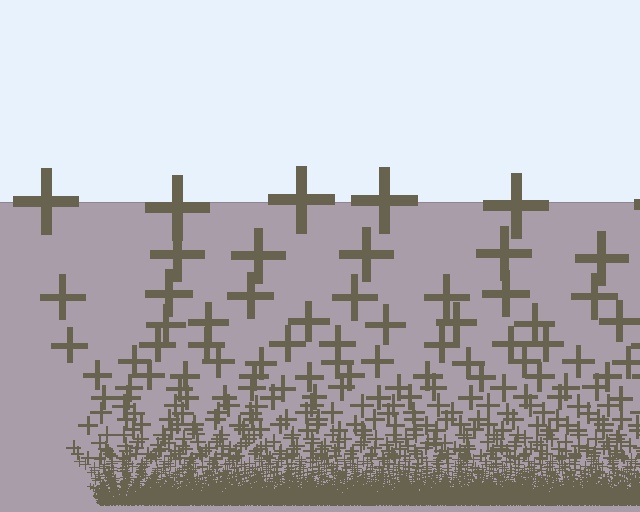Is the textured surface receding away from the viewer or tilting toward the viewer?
The surface appears to tilt toward the viewer. Texture elements get larger and sparser toward the top.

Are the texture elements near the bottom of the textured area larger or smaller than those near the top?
Smaller. The gradient is inverted — elements near the bottom are smaller and denser.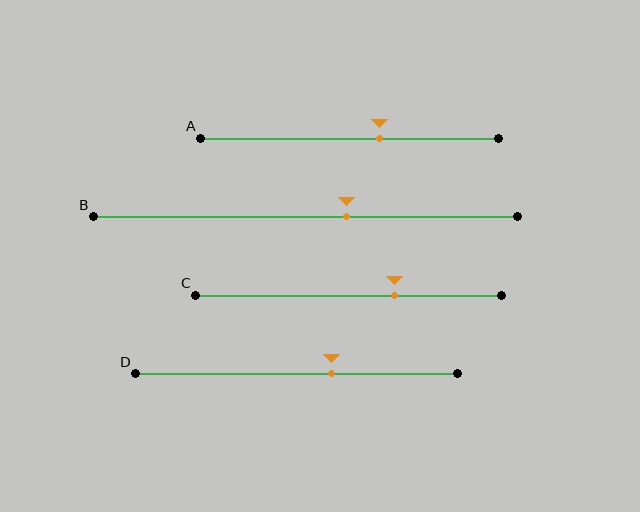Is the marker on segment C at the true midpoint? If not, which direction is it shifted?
No, the marker on segment C is shifted to the right by about 15% of the segment length.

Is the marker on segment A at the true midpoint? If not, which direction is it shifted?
No, the marker on segment A is shifted to the right by about 10% of the segment length.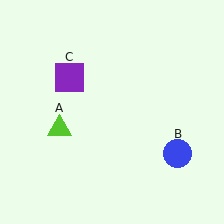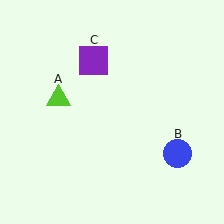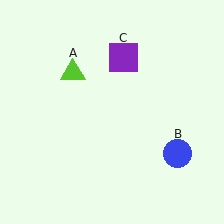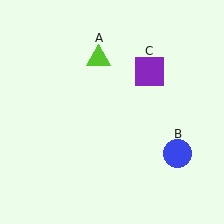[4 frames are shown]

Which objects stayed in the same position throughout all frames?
Blue circle (object B) remained stationary.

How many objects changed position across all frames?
2 objects changed position: lime triangle (object A), purple square (object C).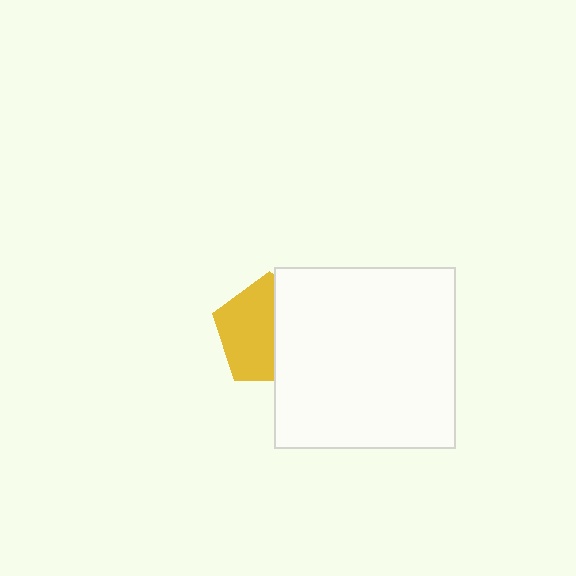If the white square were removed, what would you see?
You would see the complete yellow pentagon.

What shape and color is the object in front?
The object in front is a white square.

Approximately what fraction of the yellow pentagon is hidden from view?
Roughly 45% of the yellow pentagon is hidden behind the white square.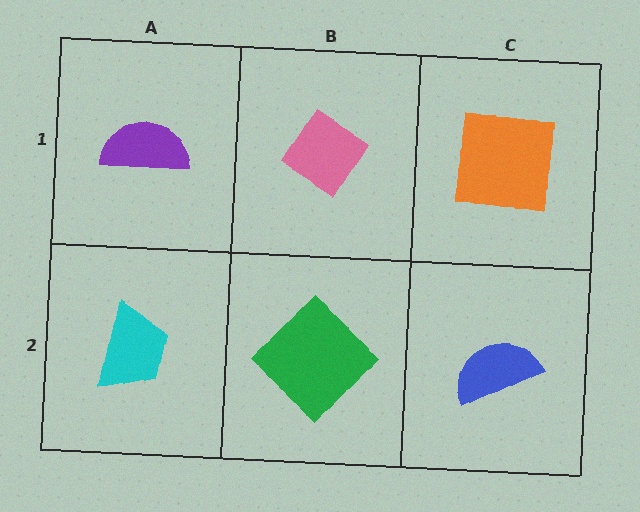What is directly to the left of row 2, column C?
A green diamond.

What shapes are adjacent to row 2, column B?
A pink diamond (row 1, column B), a cyan trapezoid (row 2, column A), a blue semicircle (row 2, column C).